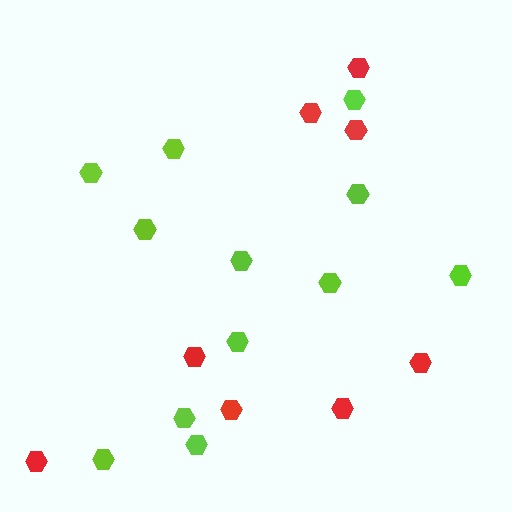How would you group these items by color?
There are 2 groups: one group of red hexagons (8) and one group of lime hexagons (12).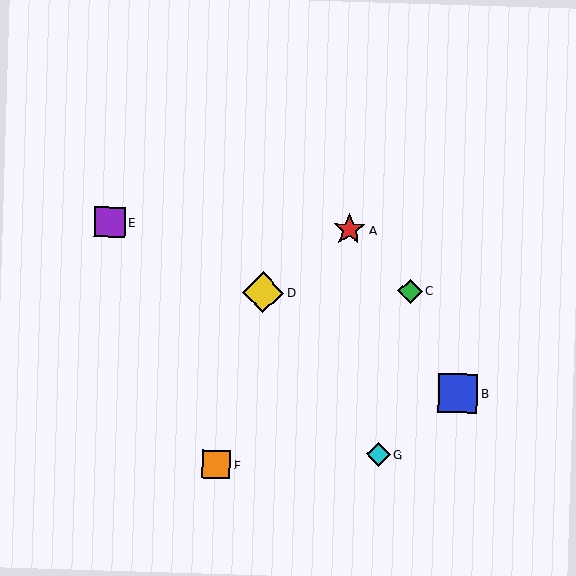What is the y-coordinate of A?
Object A is at y≈229.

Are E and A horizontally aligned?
Yes, both are at y≈222.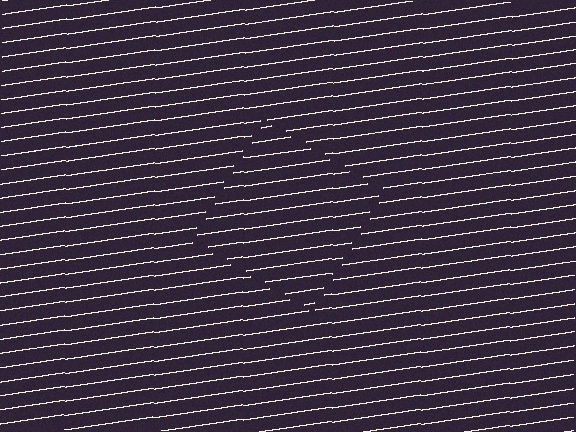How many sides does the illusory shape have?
4 sides — the line-ends trace a square.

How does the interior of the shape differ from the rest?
The interior of the shape contains the same grating, shifted by half a period — the contour is defined by the phase discontinuity where line-ends from the inner and outer gratings abut.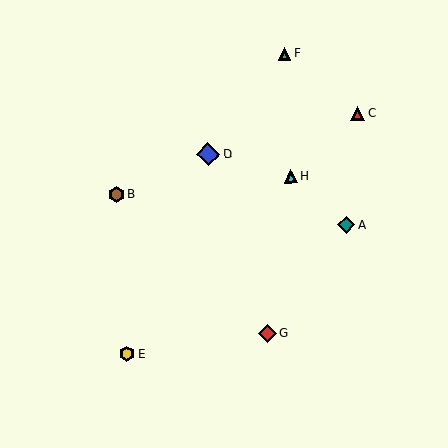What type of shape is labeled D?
Shape D is a blue diamond.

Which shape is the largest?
The blue diamond (labeled D) is the largest.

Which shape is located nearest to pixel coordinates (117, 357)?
The yellow hexagon (labeled E) at (127, 353) is nearest to that location.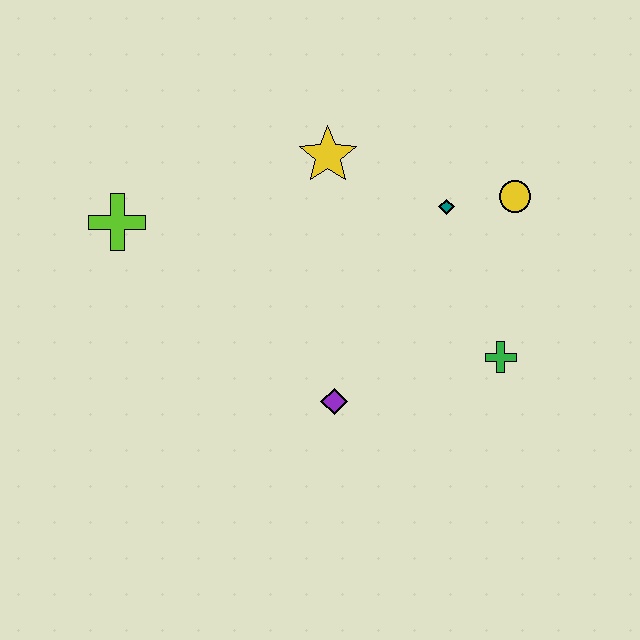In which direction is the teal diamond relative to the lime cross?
The teal diamond is to the right of the lime cross.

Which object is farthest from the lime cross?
The green cross is farthest from the lime cross.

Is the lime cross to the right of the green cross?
No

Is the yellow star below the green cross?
No